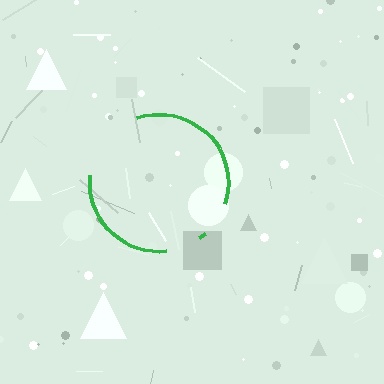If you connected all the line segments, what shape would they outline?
They would outline a circle.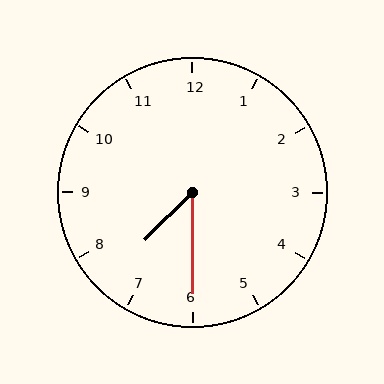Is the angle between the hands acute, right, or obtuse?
It is acute.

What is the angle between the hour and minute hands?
Approximately 45 degrees.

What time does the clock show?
7:30.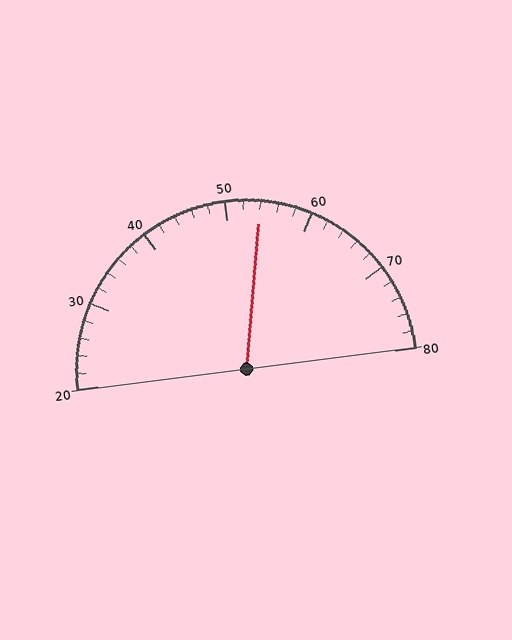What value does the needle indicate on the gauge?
The needle indicates approximately 54.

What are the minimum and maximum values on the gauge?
The gauge ranges from 20 to 80.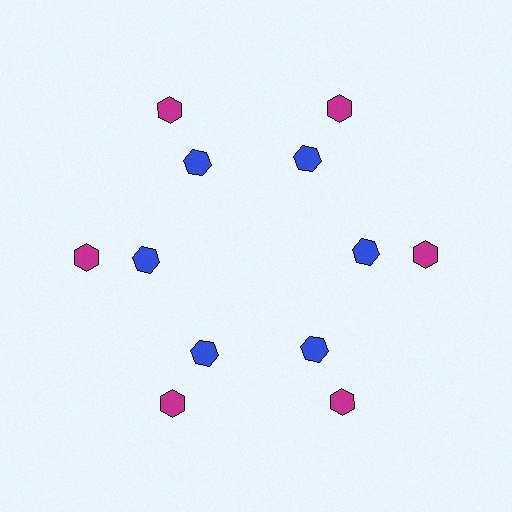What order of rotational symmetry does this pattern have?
This pattern has 6-fold rotational symmetry.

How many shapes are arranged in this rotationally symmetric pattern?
There are 12 shapes, arranged in 6 groups of 2.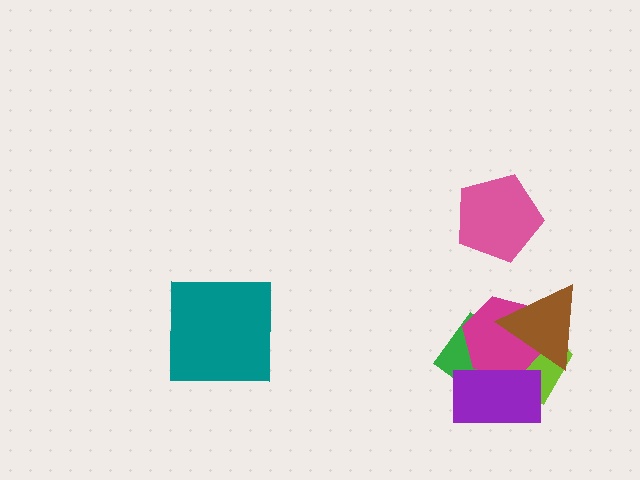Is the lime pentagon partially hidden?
Yes, it is partially covered by another shape.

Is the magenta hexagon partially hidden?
Yes, it is partially covered by another shape.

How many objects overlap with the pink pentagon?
0 objects overlap with the pink pentagon.